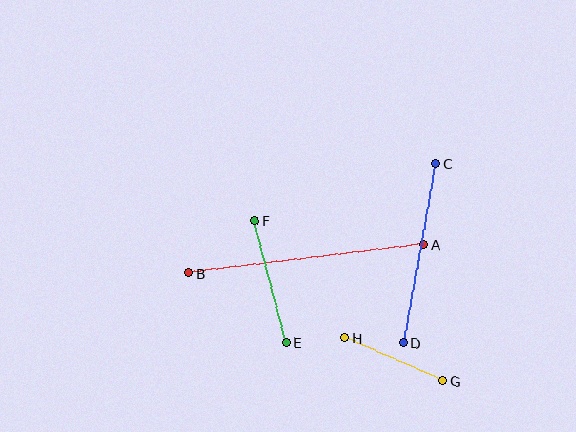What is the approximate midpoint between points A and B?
The midpoint is at approximately (306, 259) pixels.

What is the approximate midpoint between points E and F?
The midpoint is at approximately (270, 282) pixels.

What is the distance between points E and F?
The distance is approximately 125 pixels.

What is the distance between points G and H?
The distance is approximately 107 pixels.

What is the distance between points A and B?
The distance is approximately 236 pixels.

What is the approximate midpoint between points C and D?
The midpoint is at approximately (419, 253) pixels.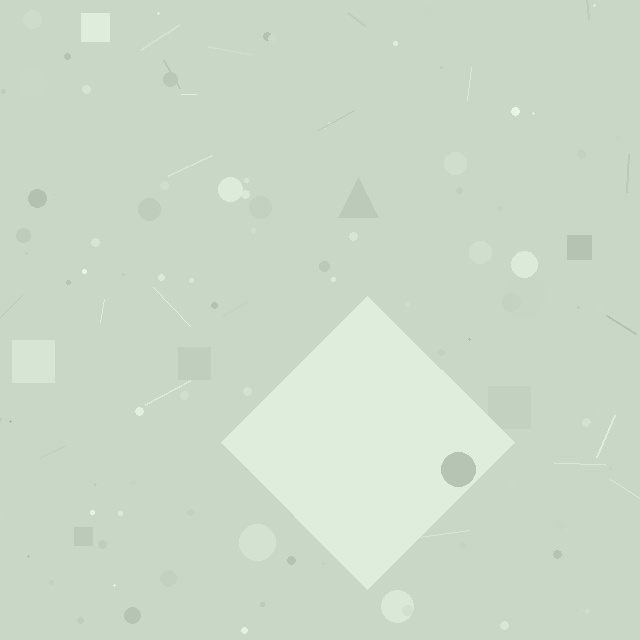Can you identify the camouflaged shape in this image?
The camouflaged shape is a diamond.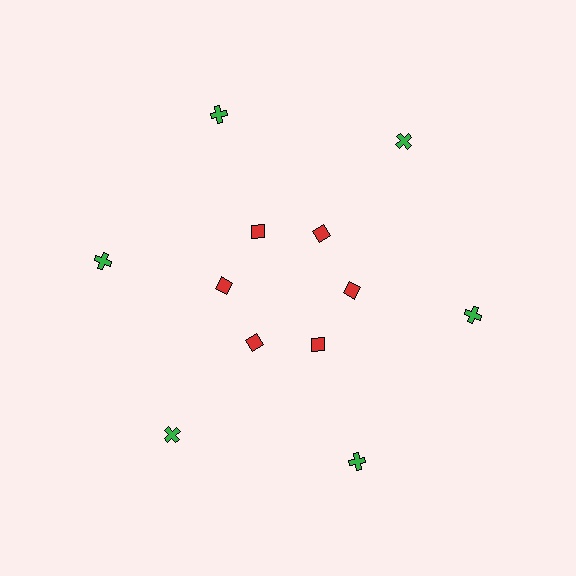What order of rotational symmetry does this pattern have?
This pattern has 6-fold rotational symmetry.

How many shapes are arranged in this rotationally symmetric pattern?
There are 12 shapes, arranged in 6 groups of 2.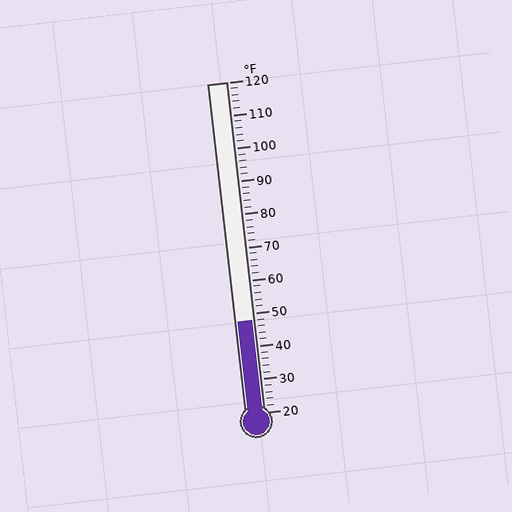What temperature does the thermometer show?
The thermometer shows approximately 48°F.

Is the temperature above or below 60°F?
The temperature is below 60°F.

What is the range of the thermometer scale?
The thermometer scale ranges from 20°F to 120°F.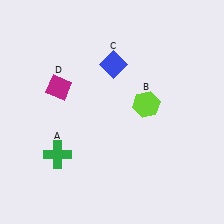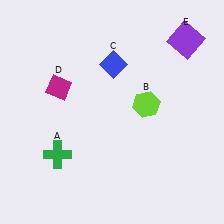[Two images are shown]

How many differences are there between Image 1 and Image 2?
There is 1 difference between the two images.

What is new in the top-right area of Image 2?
A purple square (E) was added in the top-right area of Image 2.